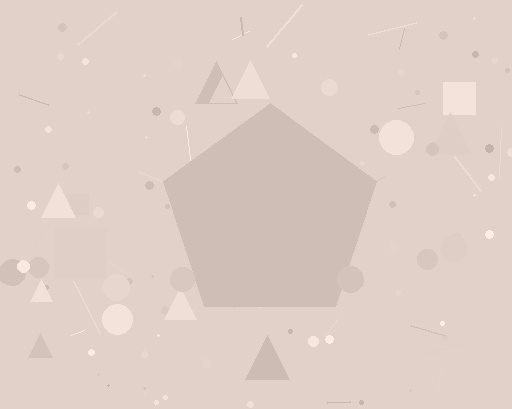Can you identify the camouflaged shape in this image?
The camouflaged shape is a pentagon.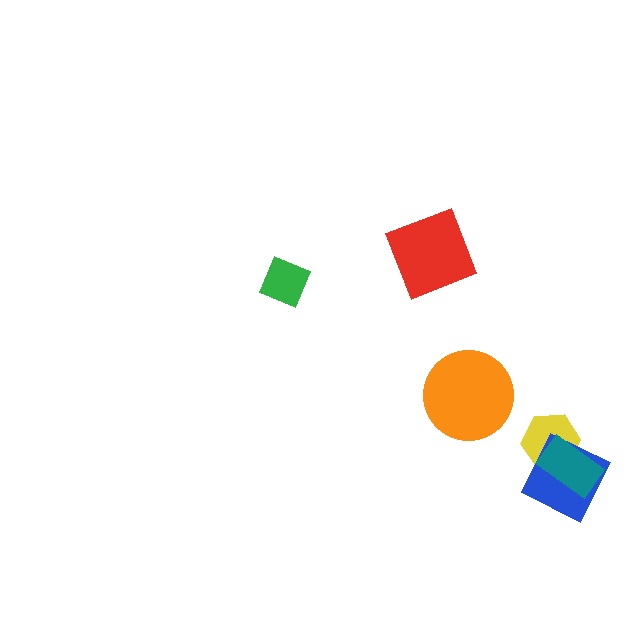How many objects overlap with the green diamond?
0 objects overlap with the green diamond.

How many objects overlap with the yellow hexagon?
2 objects overlap with the yellow hexagon.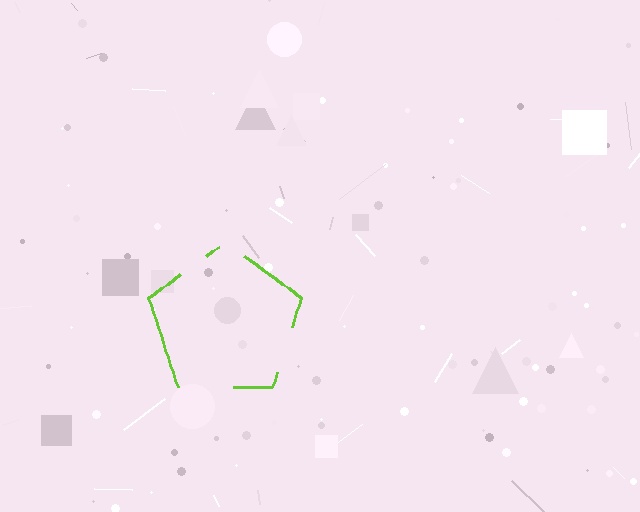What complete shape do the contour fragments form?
The contour fragments form a pentagon.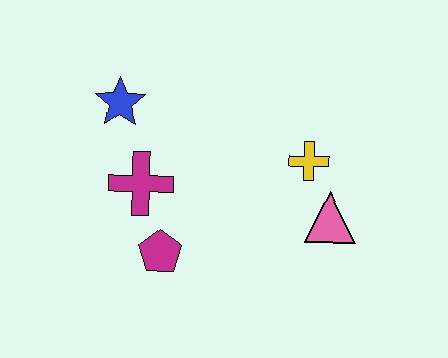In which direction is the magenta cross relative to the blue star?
The magenta cross is below the blue star.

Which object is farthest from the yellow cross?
The blue star is farthest from the yellow cross.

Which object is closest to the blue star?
The magenta cross is closest to the blue star.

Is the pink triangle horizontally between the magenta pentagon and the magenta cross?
No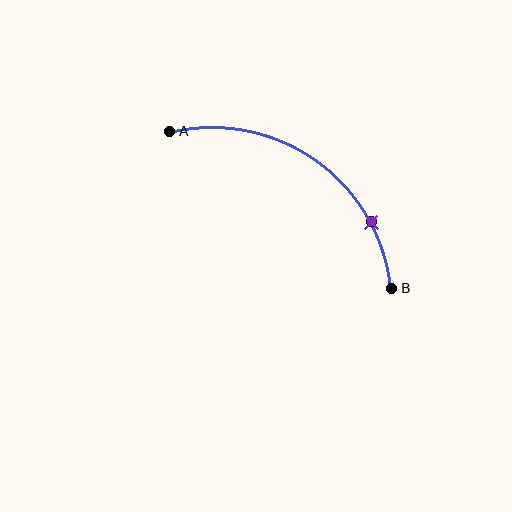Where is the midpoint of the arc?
The arc midpoint is the point on the curve farthest from the straight line joining A and B. It sits above and to the right of that line.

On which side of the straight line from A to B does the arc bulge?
The arc bulges above and to the right of the straight line connecting A and B.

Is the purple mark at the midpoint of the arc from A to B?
No. The purple mark lies on the arc but is closer to endpoint B. The arc midpoint would be at the point on the curve equidistant along the arc from both A and B.